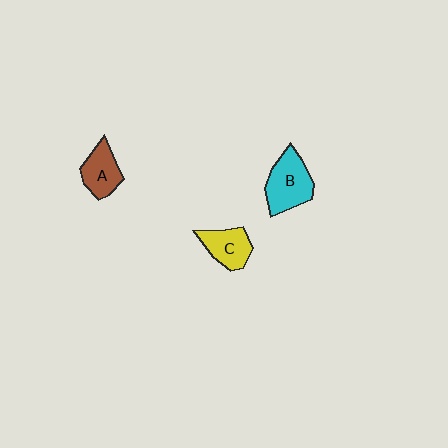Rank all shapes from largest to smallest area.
From largest to smallest: B (cyan), C (yellow), A (brown).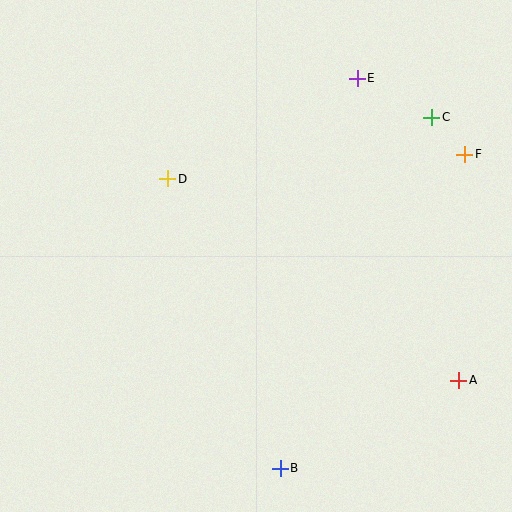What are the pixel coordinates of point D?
Point D is at (168, 179).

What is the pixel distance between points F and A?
The distance between F and A is 226 pixels.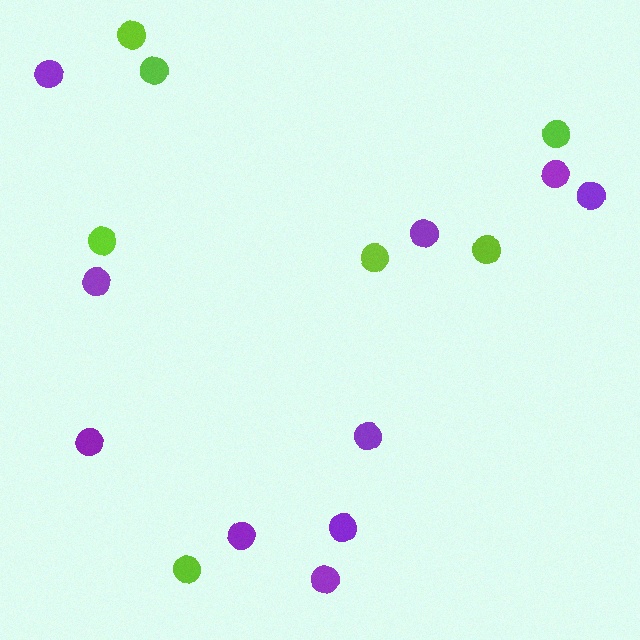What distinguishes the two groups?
There are 2 groups: one group of lime circles (7) and one group of purple circles (10).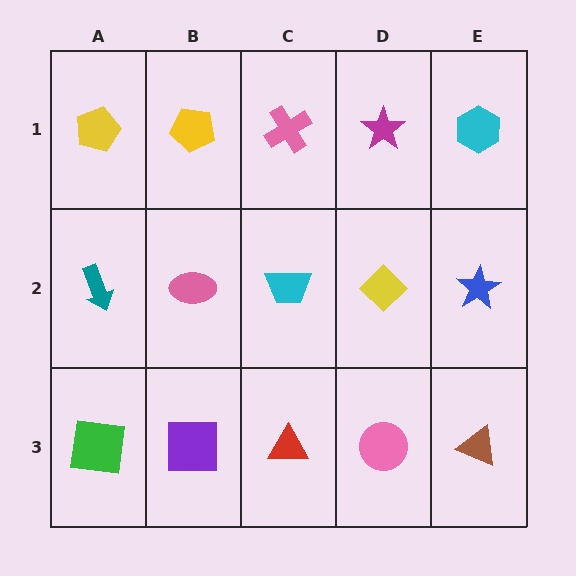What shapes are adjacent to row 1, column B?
A pink ellipse (row 2, column B), a yellow pentagon (row 1, column A), a pink cross (row 1, column C).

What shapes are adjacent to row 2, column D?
A magenta star (row 1, column D), a pink circle (row 3, column D), a cyan trapezoid (row 2, column C), a blue star (row 2, column E).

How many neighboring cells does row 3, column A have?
2.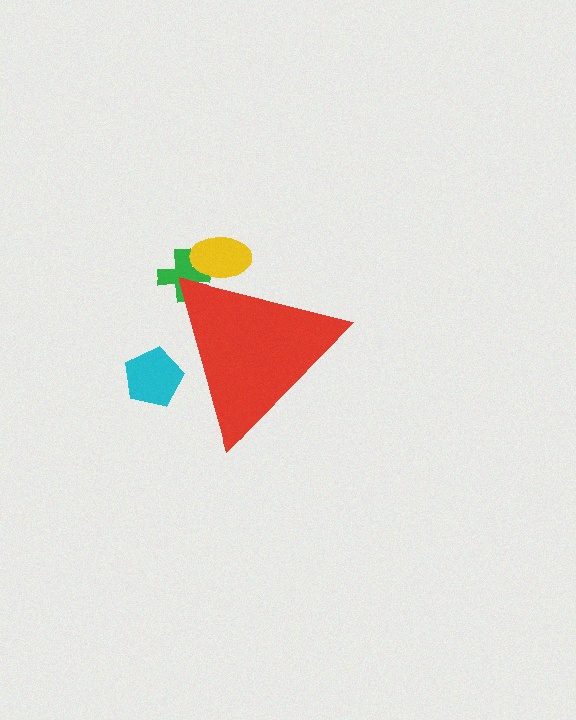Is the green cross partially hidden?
Yes, the green cross is partially hidden behind the red triangle.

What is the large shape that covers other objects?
A red triangle.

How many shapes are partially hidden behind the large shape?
3 shapes are partially hidden.